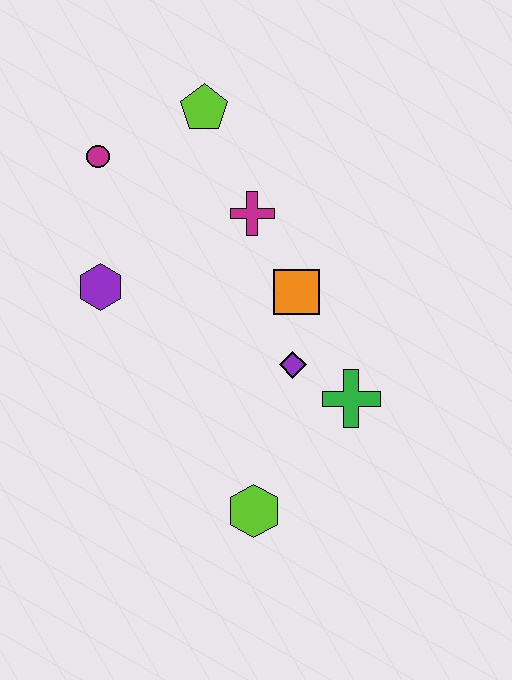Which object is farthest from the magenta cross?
The lime hexagon is farthest from the magenta cross.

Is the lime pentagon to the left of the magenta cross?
Yes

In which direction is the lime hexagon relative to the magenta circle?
The lime hexagon is below the magenta circle.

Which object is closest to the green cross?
The purple diamond is closest to the green cross.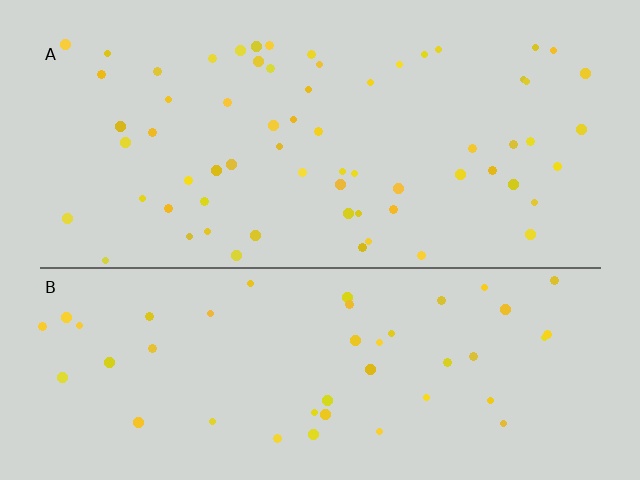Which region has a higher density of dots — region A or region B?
A (the top).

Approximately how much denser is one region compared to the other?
Approximately 1.4× — region A over region B.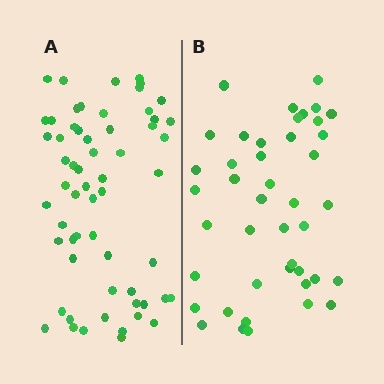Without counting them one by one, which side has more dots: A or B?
Region A (the left region) has more dots.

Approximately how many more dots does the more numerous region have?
Region A has approximately 15 more dots than region B.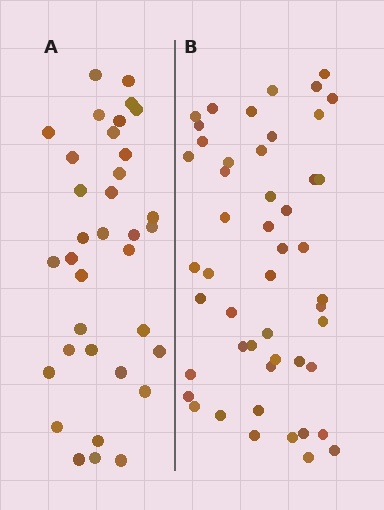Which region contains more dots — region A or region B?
Region B (the right region) has more dots.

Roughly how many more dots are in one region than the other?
Region B has approximately 15 more dots than region A.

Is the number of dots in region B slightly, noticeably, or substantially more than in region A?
Region B has noticeably more, but not dramatically so. The ratio is roughly 1.4 to 1.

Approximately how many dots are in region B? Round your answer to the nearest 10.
About 50 dots. (The exact count is 49, which rounds to 50.)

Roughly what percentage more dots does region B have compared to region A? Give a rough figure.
About 40% more.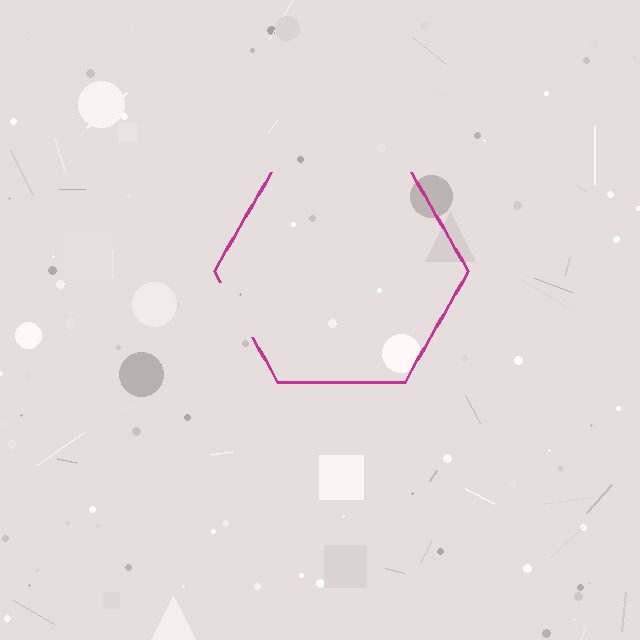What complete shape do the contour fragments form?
The contour fragments form a hexagon.